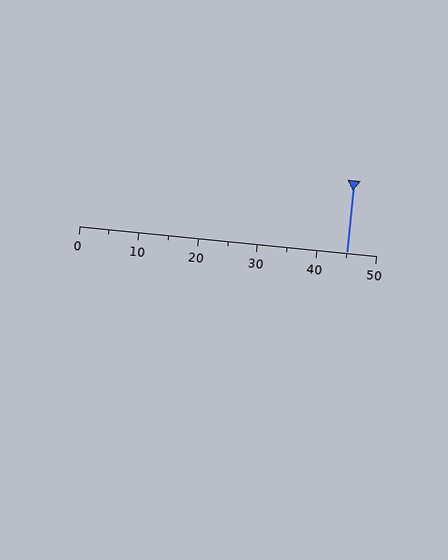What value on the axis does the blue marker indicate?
The marker indicates approximately 45.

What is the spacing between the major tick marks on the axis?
The major ticks are spaced 10 apart.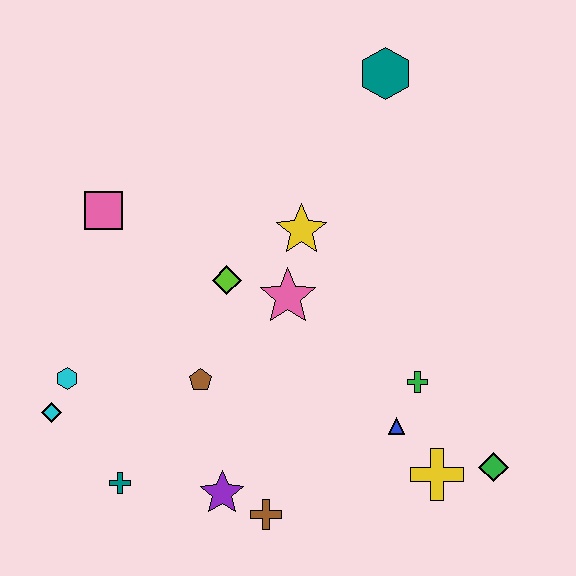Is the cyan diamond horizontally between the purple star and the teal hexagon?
No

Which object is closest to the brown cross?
The purple star is closest to the brown cross.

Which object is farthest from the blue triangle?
The pink square is farthest from the blue triangle.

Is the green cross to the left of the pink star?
No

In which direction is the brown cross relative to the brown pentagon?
The brown cross is below the brown pentagon.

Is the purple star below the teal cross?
Yes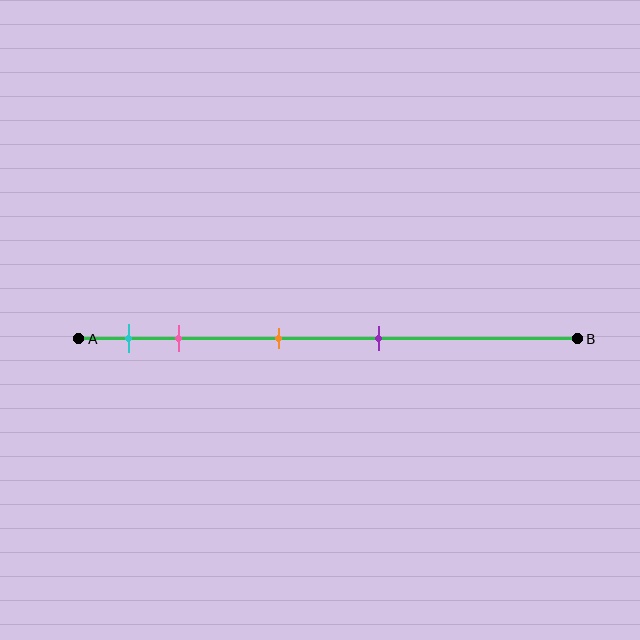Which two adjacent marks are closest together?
The cyan and pink marks are the closest adjacent pair.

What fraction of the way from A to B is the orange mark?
The orange mark is approximately 40% (0.4) of the way from A to B.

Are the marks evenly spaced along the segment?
No, the marks are not evenly spaced.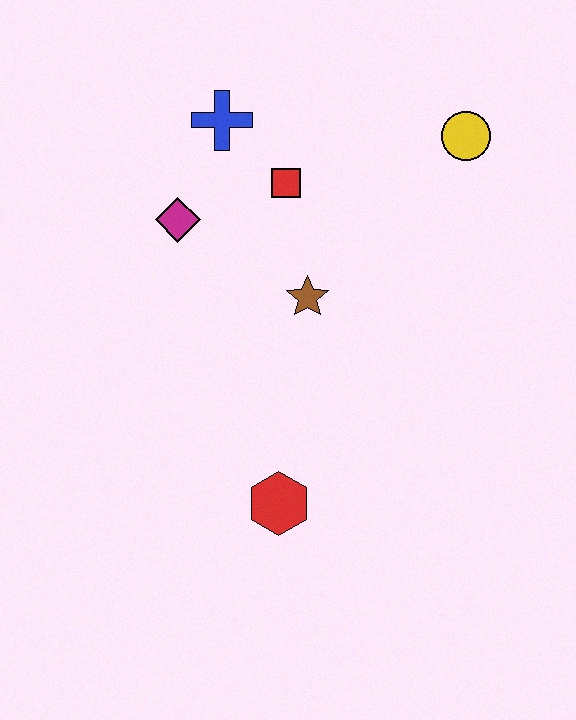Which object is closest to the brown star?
The red square is closest to the brown star.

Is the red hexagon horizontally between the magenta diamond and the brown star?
Yes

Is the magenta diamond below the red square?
Yes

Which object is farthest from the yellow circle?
The red hexagon is farthest from the yellow circle.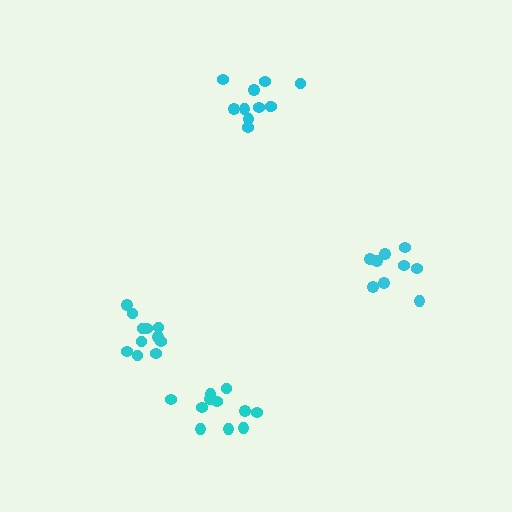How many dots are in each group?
Group 1: 11 dots, Group 2: 9 dots, Group 3: 11 dots, Group 4: 11 dots (42 total).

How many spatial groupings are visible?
There are 4 spatial groupings.